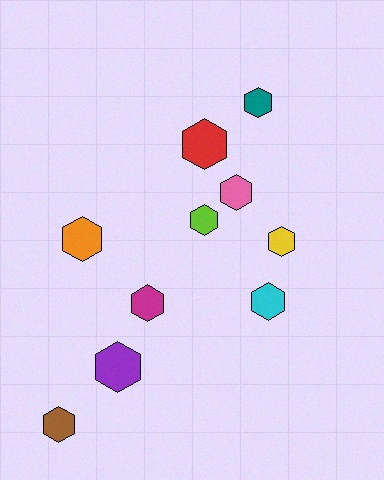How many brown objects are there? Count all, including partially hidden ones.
There is 1 brown object.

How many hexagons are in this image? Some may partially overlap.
There are 10 hexagons.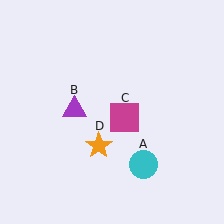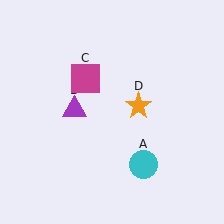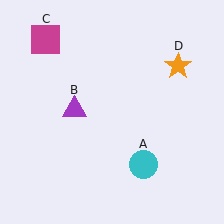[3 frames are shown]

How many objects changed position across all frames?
2 objects changed position: magenta square (object C), orange star (object D).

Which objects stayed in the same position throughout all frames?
Cyan circle (object A) and purple triangle (object B) remained stationary.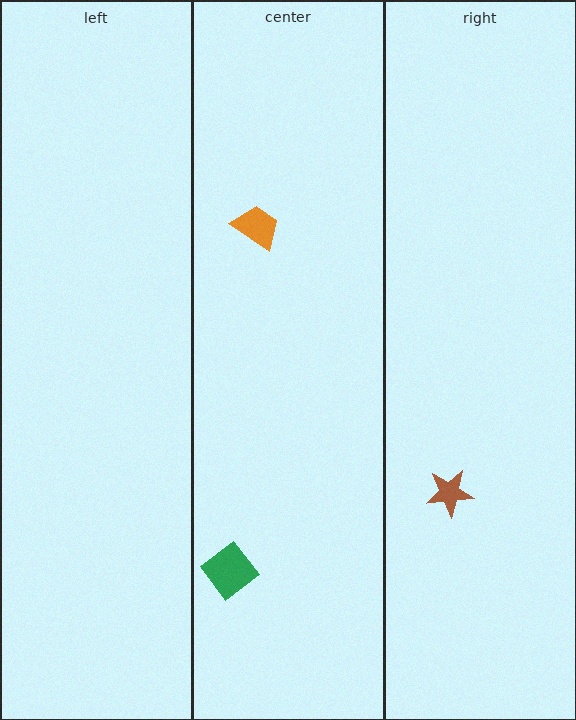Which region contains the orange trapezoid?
The center region.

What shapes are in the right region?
The brown star.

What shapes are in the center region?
The orange trapezoid, the green diamond.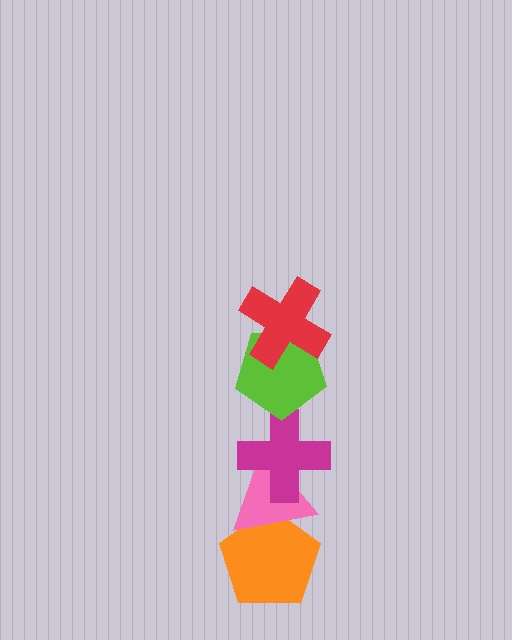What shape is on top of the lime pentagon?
The red cross is on top of the lime pentagon.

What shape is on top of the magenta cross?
The lime pentagon is on top of the magenta cross.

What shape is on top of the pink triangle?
The magenta cross is on top of the pink triangle.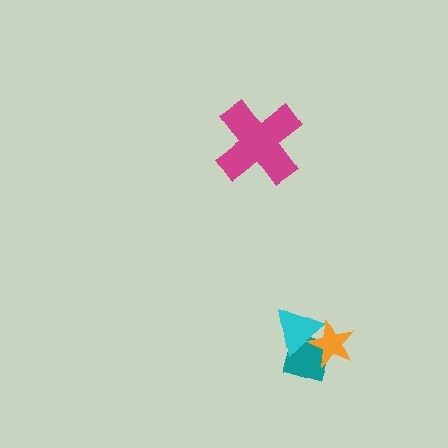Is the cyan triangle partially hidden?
No, no other shape covers it.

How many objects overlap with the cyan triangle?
2 objects overlap with the cyan triangle.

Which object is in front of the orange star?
The cyan triangle is in front of the orange star.